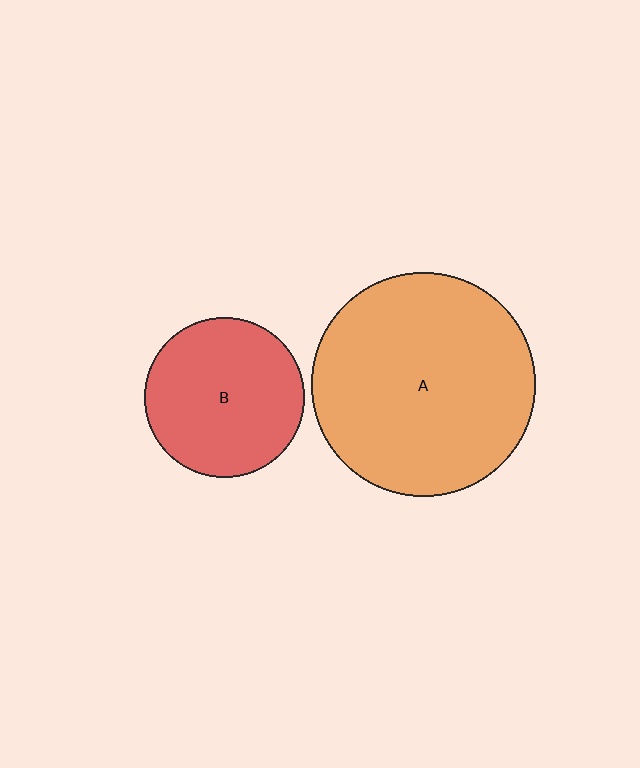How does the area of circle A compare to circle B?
Approximately 2.0 times.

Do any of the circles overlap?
No, none of the circles overlap.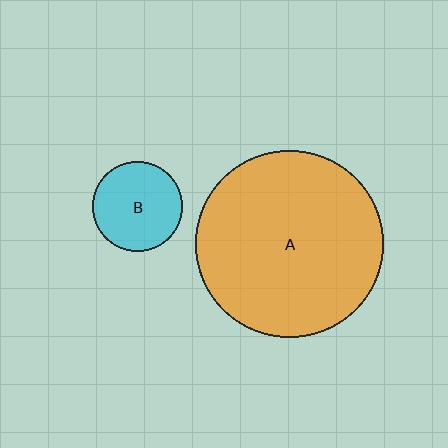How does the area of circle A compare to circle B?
Approximately 4.3 times.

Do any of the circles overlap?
No, none of the circles overlap.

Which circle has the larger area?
Circle A (orange).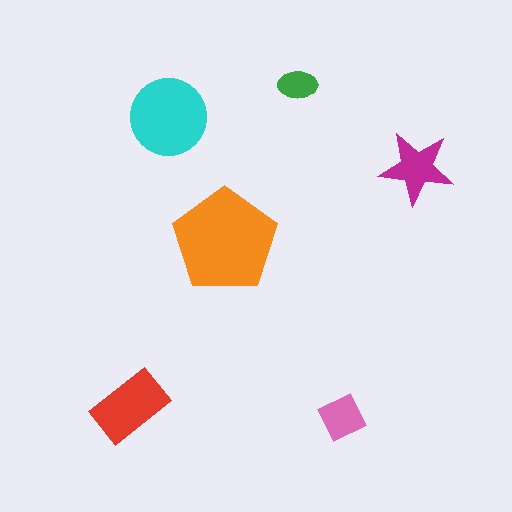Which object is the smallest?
The green ellipse.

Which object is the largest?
The orange pentagon.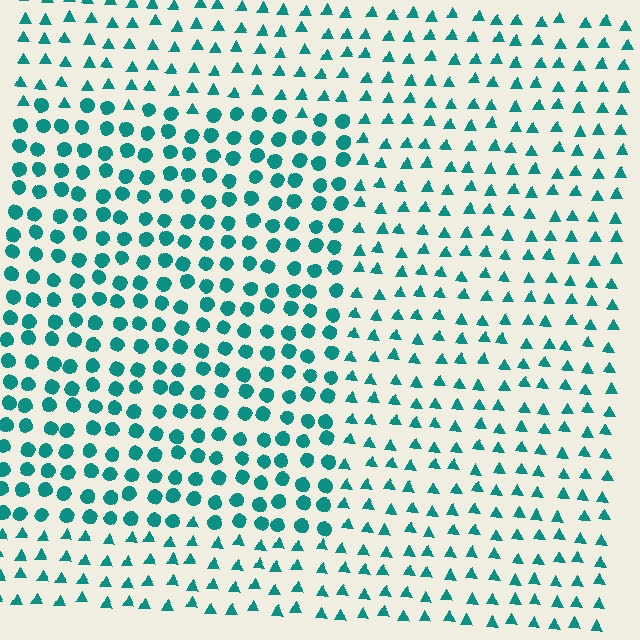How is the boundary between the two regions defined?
The boundary is defined by a change in element shape: circles inside vs. triangles outside. All elements share the same color and spacing.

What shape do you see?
I see a rectangle.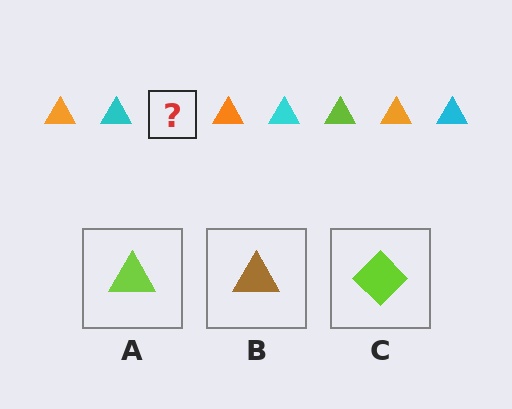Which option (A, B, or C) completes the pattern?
A.